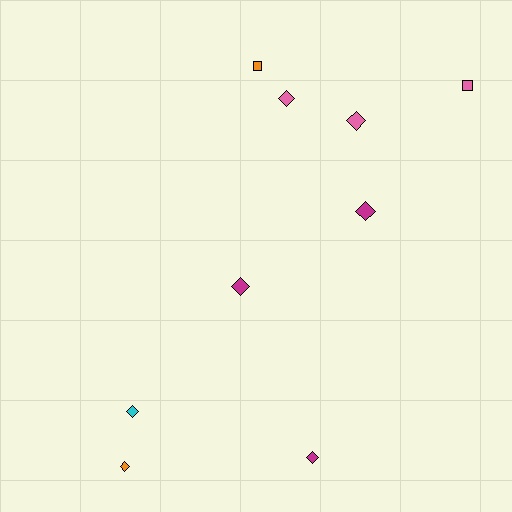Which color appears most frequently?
Pink, with 3 objects.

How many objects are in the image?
There are 9 objects.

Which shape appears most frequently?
Diamond, with 7 objects.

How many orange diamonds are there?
There is 1 orange diamond.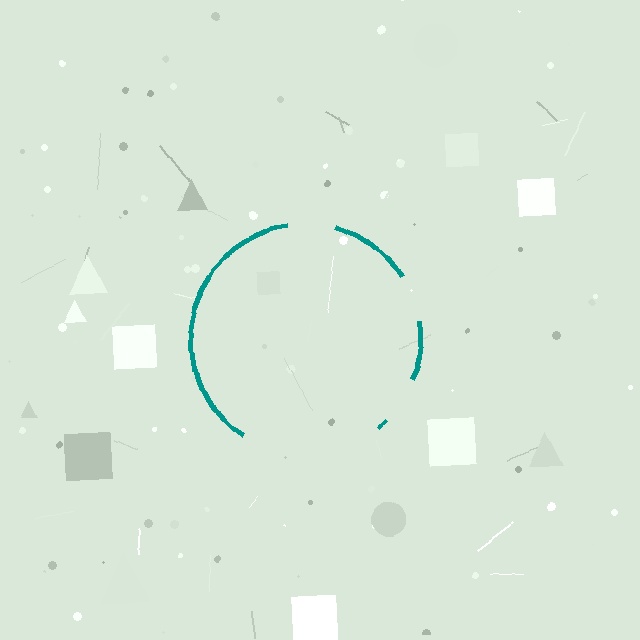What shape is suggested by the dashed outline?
The dashed outline suggests a circle.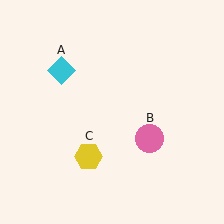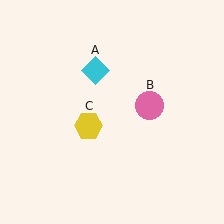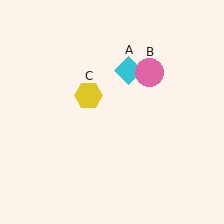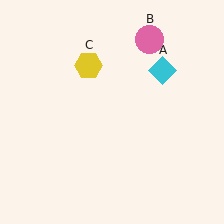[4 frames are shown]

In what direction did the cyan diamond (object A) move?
The cyan diamond (object A) moved right.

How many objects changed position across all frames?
3 objects changed position: cyan diamond (object A), pink circle (object B), yellow hexagon (object C).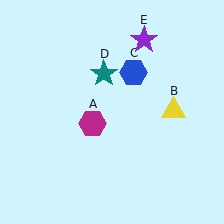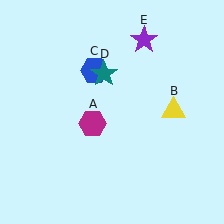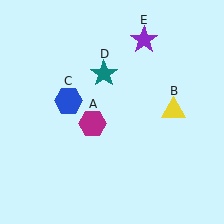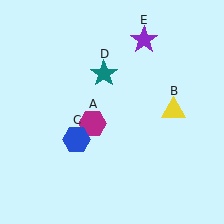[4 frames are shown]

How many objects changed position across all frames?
1 object changed position: blue hexagon (object C).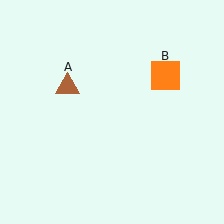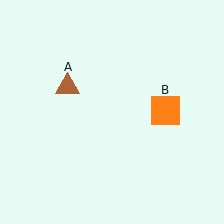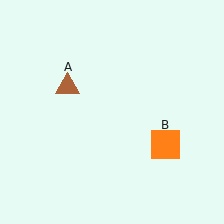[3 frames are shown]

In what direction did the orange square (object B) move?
The orange square (object B) moved down.